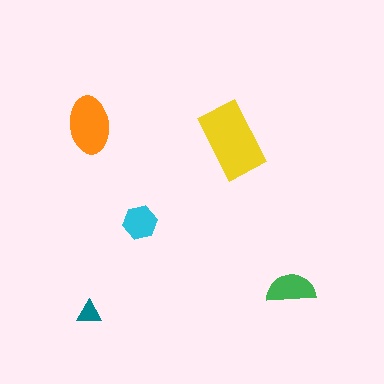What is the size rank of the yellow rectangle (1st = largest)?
1st.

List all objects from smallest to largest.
The teal triangle, the cyan hexagon, the green semicircle, the orange ellipse, the yellow rectangle.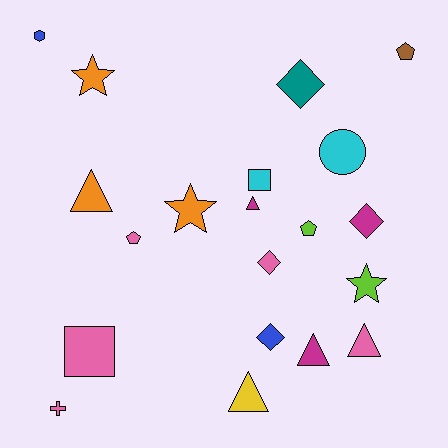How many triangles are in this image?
There are 5 triangles.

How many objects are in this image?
There are 20 objects.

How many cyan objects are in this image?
There are 2 cyan objects.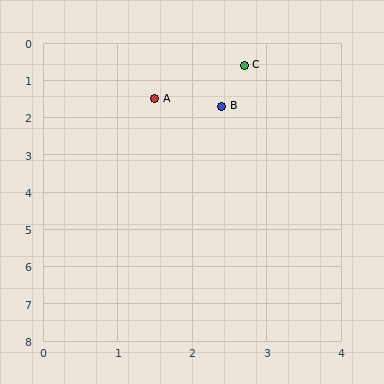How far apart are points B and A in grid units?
Points B and A are about 0.9 grid units apart.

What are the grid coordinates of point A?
Point A is at approximately (1.5, 1.5).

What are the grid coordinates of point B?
Point B is at approximately (2.4, 1.7).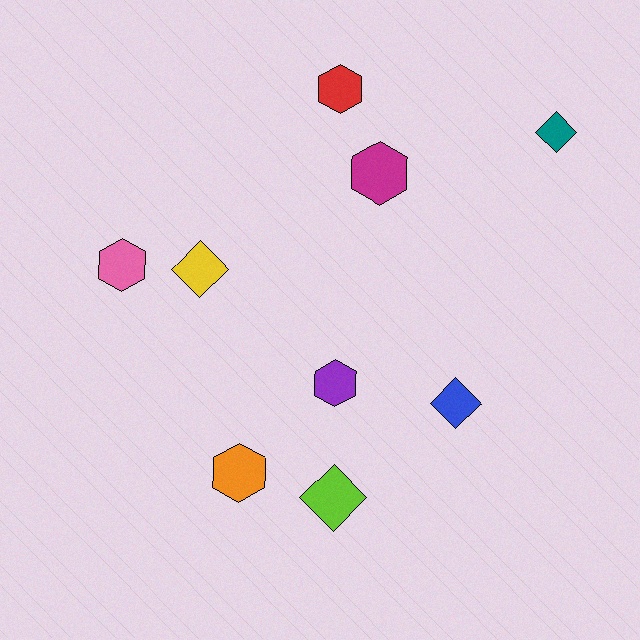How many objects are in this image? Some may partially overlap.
There are 9 objects.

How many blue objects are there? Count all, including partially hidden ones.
There is 1 blue object.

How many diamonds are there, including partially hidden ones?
There are 4 diamonds.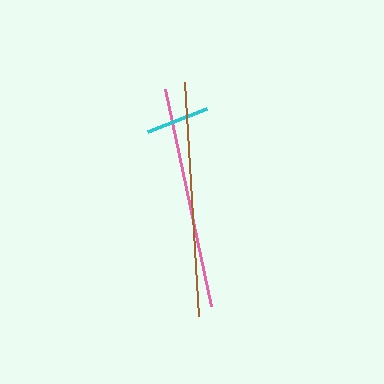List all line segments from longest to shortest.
From longest to shortest: brown, pink, cyan.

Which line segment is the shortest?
The cyan line is the shortest at approximately 63 pixels.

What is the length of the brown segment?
The brown segment is approximately 234 pixels long.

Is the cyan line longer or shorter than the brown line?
The brown line is longer than the cyan line.